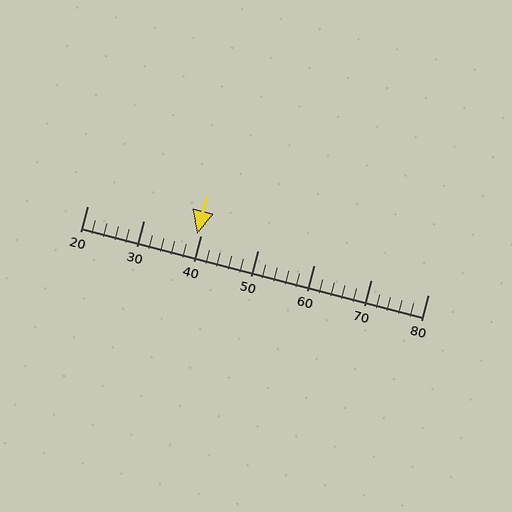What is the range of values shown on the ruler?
The ruler shows values from 20 to 80.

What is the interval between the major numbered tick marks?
The major tick marks are spaced 10 units apart.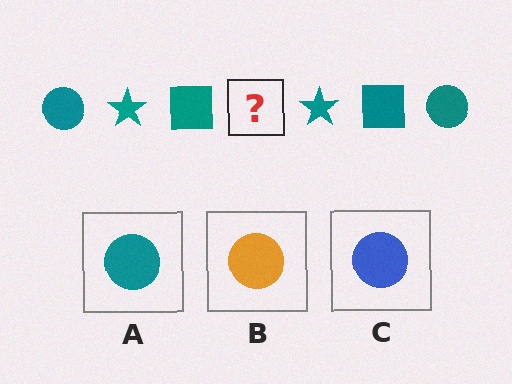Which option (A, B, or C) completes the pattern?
A.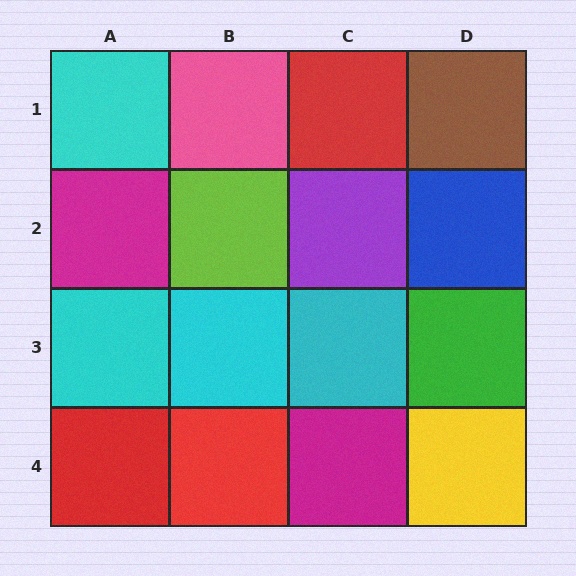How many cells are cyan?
4 cells are cyan.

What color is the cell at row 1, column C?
Red.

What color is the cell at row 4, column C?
Magenta.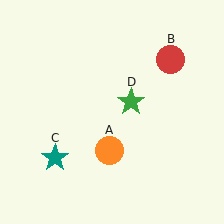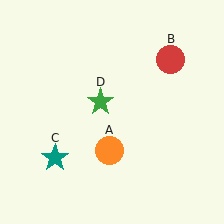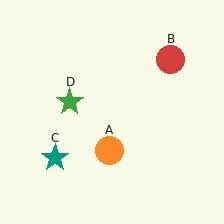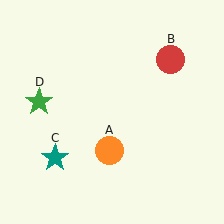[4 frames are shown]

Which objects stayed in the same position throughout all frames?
Orange circle (object A) and red circle (object B) and teal star (object C) remained stationary.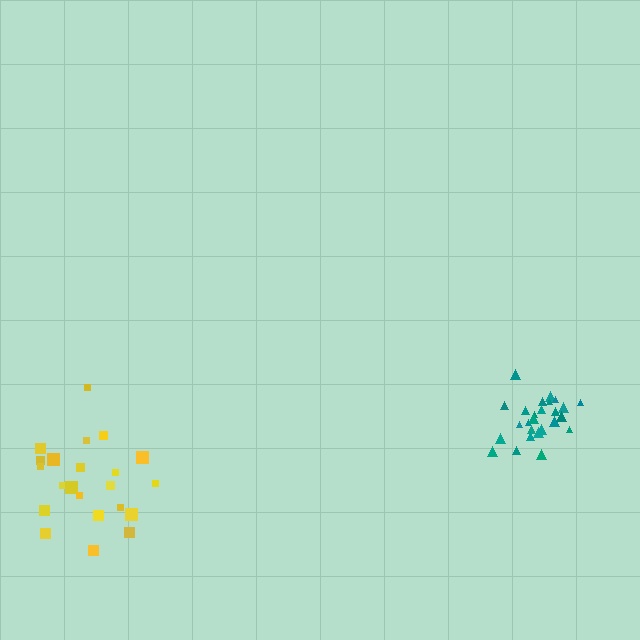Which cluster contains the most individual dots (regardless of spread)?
Teal (26).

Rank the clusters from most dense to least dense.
teal, yellow.